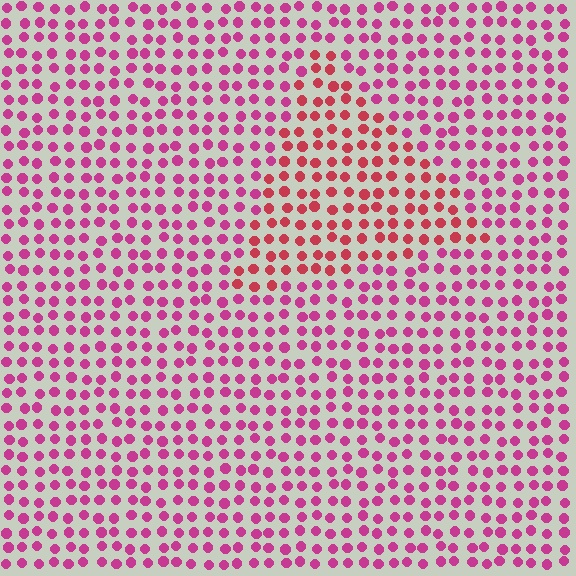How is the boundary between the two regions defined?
The boundary is defined purely by a slight shift in hue (about 29 degrees). Spacing, size, and orientation are identical on both sides.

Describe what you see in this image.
The image is filled with small magenta elements in a uniform arrangement. A triangle-shaped region is visible where the elements are tinted to a slightly different hue, forming a subtle color boundary.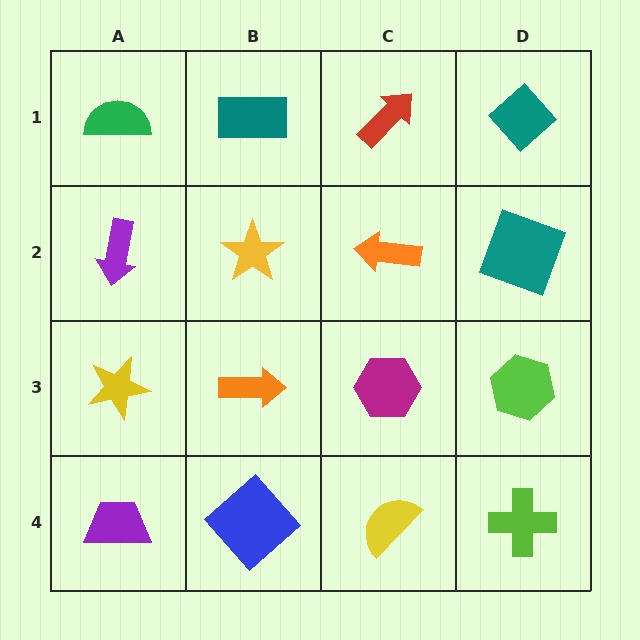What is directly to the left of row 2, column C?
A yellow star.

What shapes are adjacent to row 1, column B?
A yellow star (row 2, column B), a green semicircle (row 1, column A), a red arrow (row 1, column C).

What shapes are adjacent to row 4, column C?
A magenta hexagon (row 3, column C), a blue diamond (row 4, column B), a lime cross (row 4, column D).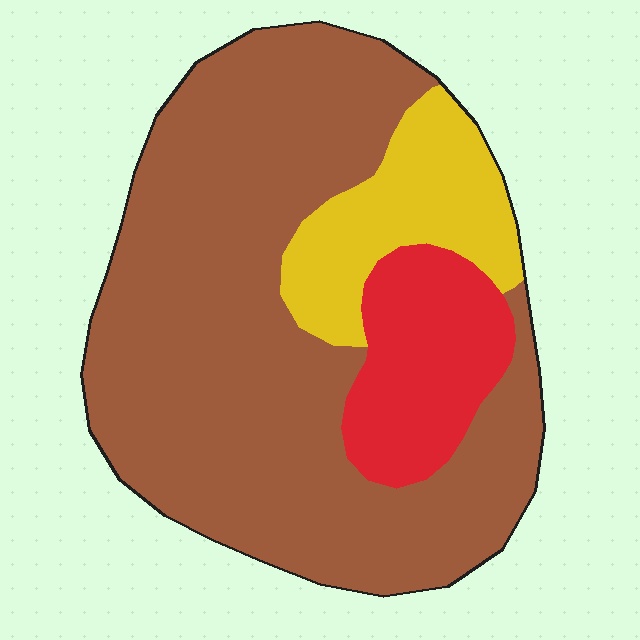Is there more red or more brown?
Brown.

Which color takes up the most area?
Brown, at roughly 70%.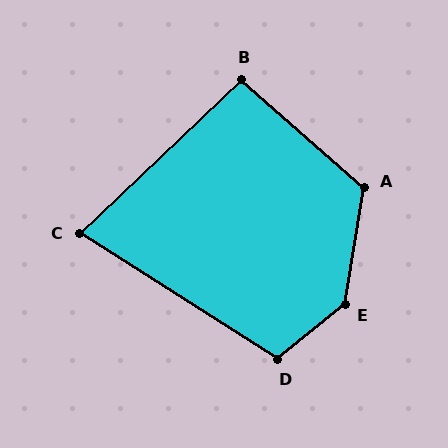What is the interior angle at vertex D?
Approximately 109 degrees (obtuse).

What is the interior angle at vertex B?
Approximately 96 degrees (obtuse).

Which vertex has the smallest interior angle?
C, at approximately 76 degrees.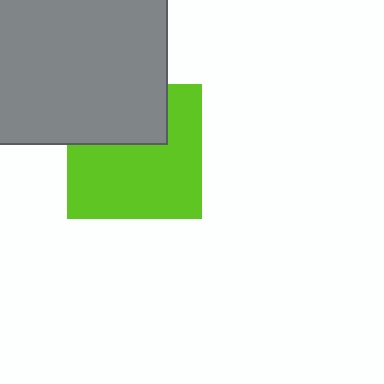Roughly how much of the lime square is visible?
Most of it is visible (roughly 66%).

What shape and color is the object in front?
The object in front is a gray square.